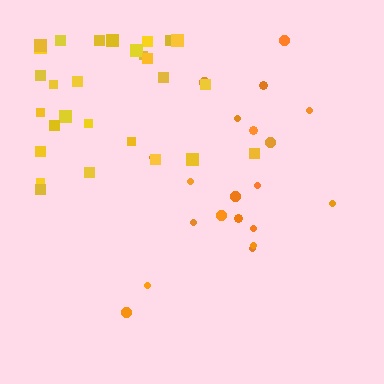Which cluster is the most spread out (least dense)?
Orange.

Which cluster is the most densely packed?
Yellow.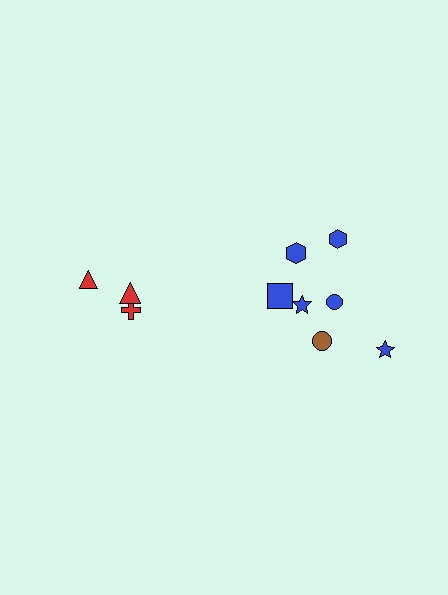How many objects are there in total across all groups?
There are 10 objects.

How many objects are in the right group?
There are 7 objects.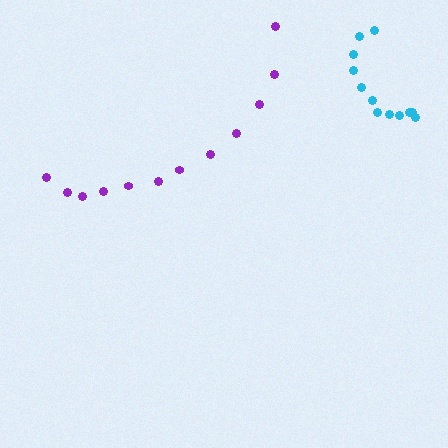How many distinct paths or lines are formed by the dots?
There are 2 distinct paths.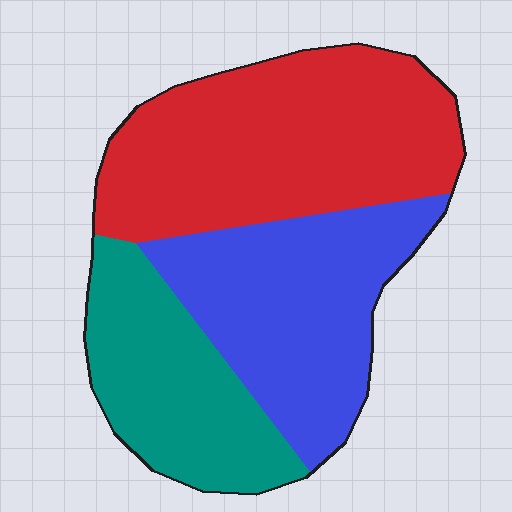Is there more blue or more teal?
Blue.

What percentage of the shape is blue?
Blue covers 33% of the shape.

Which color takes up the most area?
Red, at roughly 45%.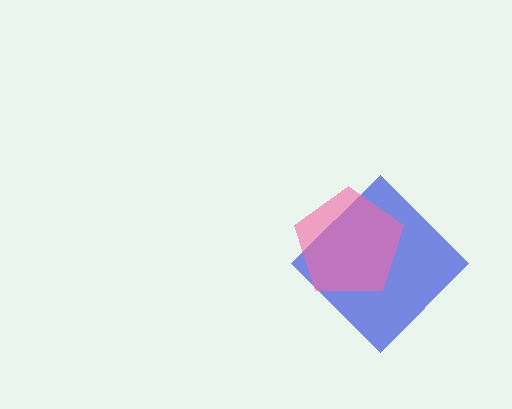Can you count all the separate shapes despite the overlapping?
Yes, there are 2 separate shapes.